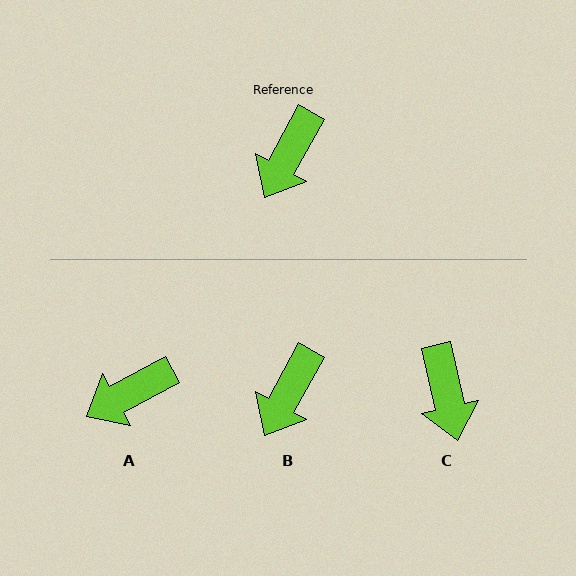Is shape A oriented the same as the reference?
No, it is off by about 32 degrees.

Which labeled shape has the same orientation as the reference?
B.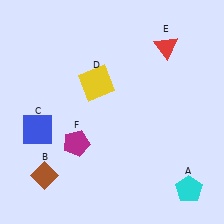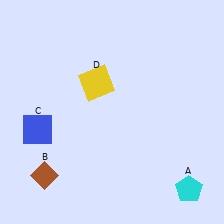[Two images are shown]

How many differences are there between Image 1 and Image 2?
There are 2 differences between the two images.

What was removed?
The red triangle (E), the magenta pentagon (F) were removed in Image 2.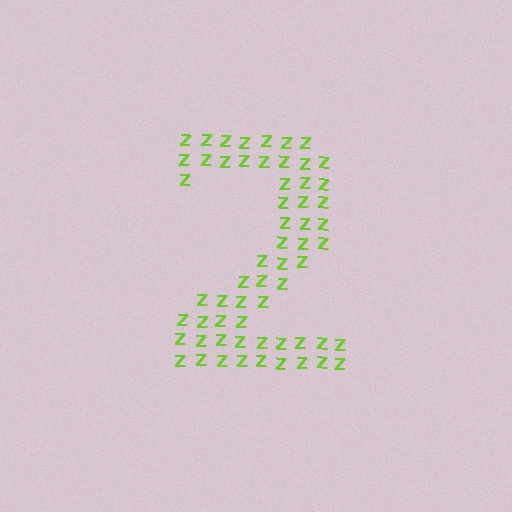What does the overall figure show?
The overall figure shows the digit 2.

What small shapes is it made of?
It is made of small letter Z's.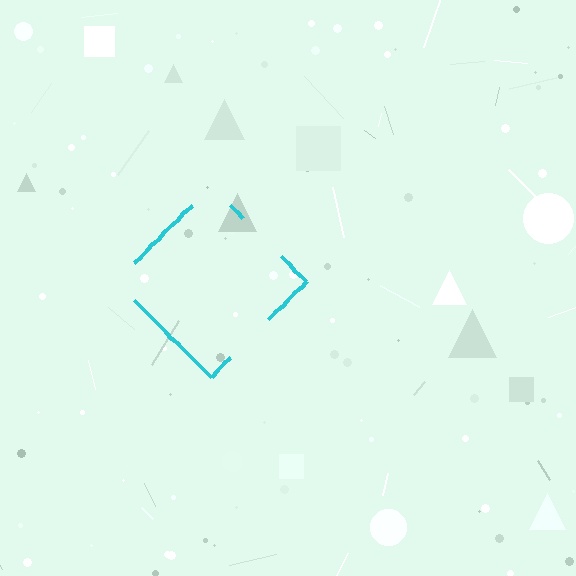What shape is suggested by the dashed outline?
The dashed outline suggests a diamond.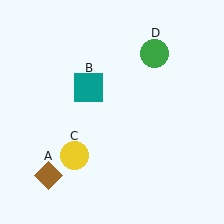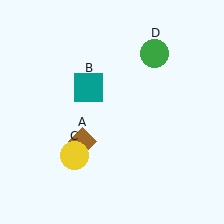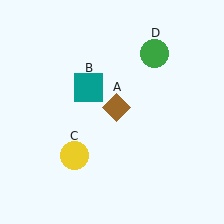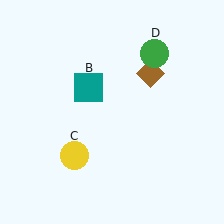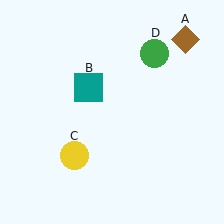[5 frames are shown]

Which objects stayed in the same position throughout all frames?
Teal square (object B) and yellow circle (object C) and green circle (object D) remained stationary.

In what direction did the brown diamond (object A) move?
The brown diamond (object A) moved up and to the right.